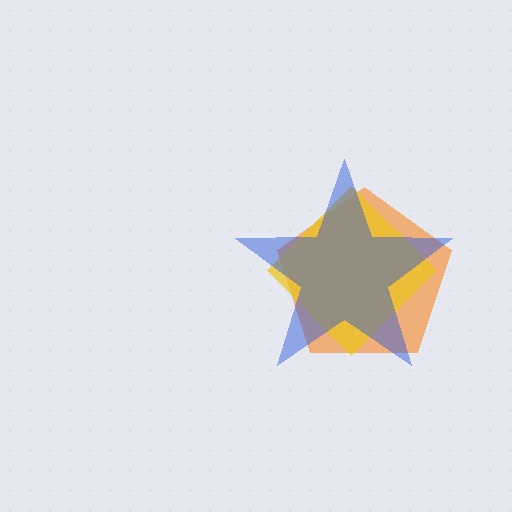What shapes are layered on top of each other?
The layered shapes are: an orange pentagon, a yellow diamond, a blue star.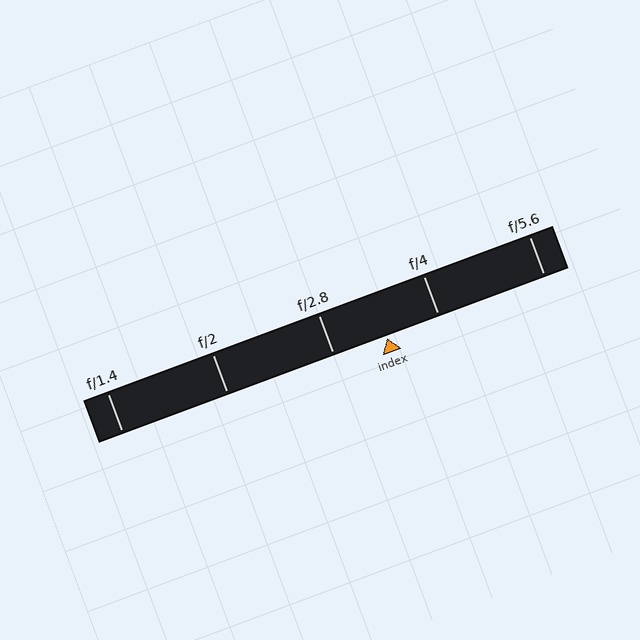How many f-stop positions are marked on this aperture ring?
There are 5 f-stop positions marked.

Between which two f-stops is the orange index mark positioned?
The index mark is between f/2.8 and f/4.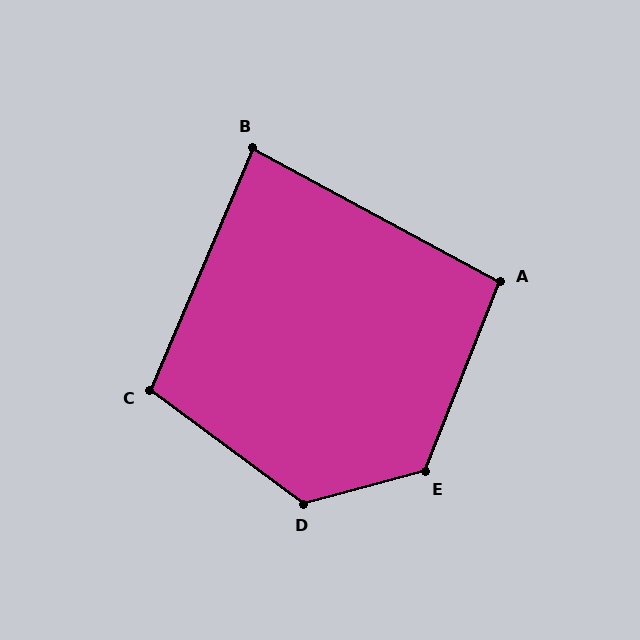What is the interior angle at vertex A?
Approximately 97 degrees (obtuse).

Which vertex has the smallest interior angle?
B, at approximately 85 degrees.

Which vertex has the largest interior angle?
D, at approximately 129 degrees.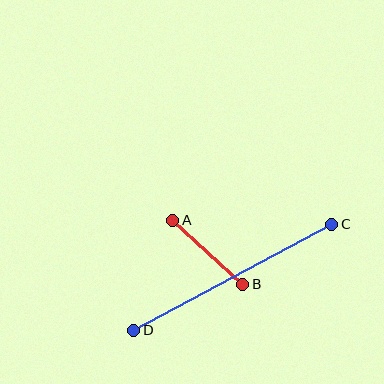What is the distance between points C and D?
The distance is approximately 225 pixels.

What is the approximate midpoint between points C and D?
The midpoint is at approximately (233, 277) pixels.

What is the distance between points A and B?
The distance is approximately 94 pixels.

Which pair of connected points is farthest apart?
Points C and D are farthest apart.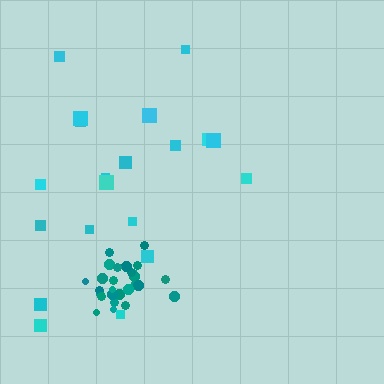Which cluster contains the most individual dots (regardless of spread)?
Teal (27).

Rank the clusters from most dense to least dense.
teal, cyan.